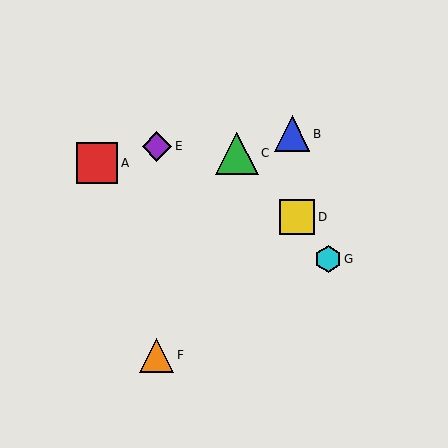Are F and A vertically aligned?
No, F is at x≈157 and A is at x≈97.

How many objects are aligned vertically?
2 objects (E, F) are aligned vertically.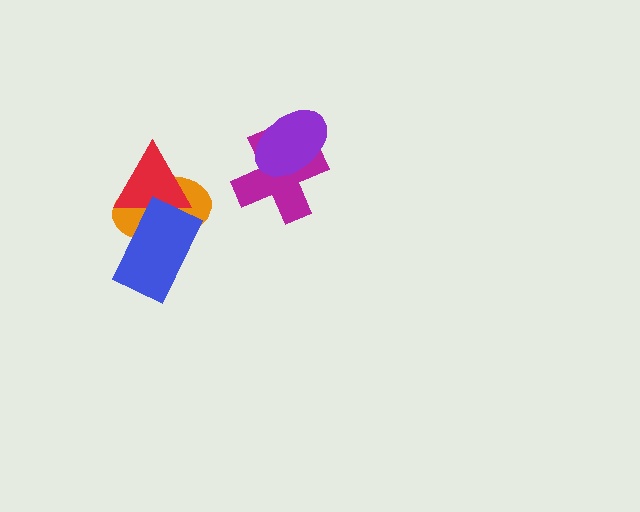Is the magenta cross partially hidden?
Yes, it is partially covered by another shape.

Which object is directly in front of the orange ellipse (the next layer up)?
The red triangle is directly in front of the orange ellipse.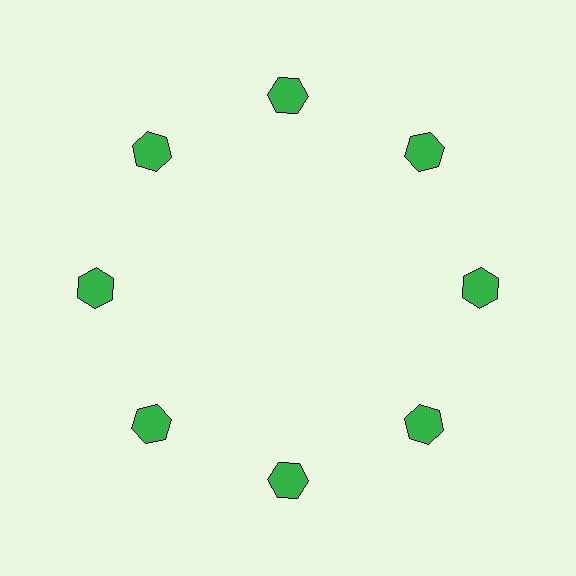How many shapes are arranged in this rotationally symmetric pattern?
There are 8 shapes, arranged in 8 groups of 1.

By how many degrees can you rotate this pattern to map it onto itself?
The pattern maps onto itself every 45 degrees of rotation.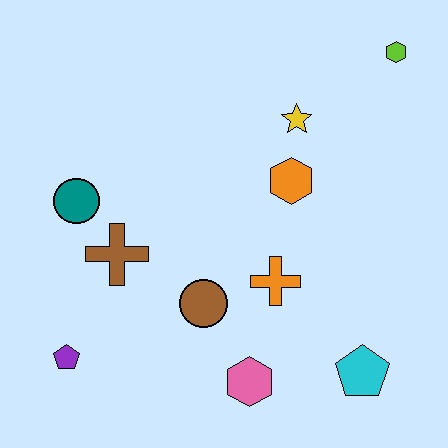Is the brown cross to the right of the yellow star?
No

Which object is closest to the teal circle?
The brown cross is closest to the teal circle.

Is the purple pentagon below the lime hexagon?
Yes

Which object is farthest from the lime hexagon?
The purple pentagon is farthest from the lime hexagon.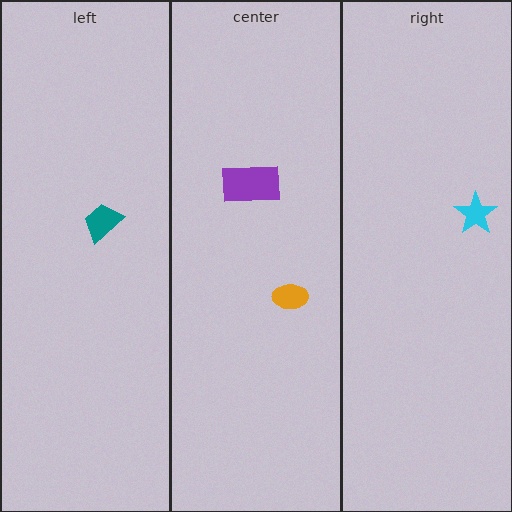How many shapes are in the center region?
2.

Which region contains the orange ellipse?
The center region.